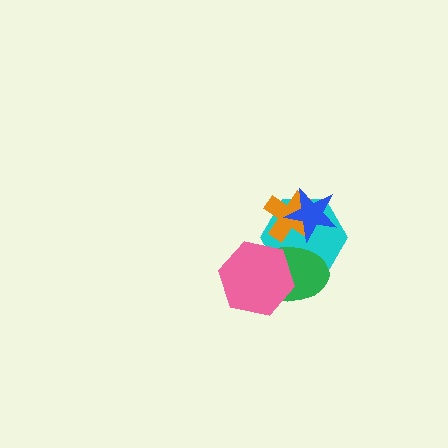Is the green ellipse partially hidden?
Yes, it is partially covered by another shape.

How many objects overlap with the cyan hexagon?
4 objects overlap with the cyan hexagon.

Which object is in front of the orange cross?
The blue star is in front of the orange cross.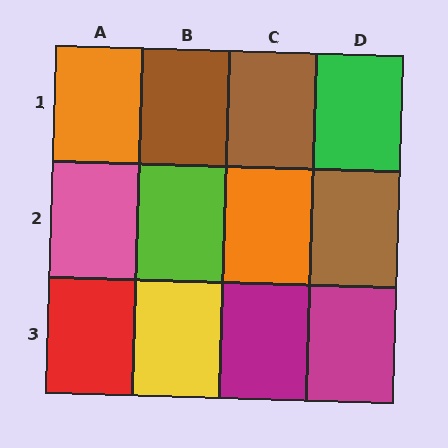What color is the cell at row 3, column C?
Magenta.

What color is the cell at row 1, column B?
Brown.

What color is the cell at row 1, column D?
Green.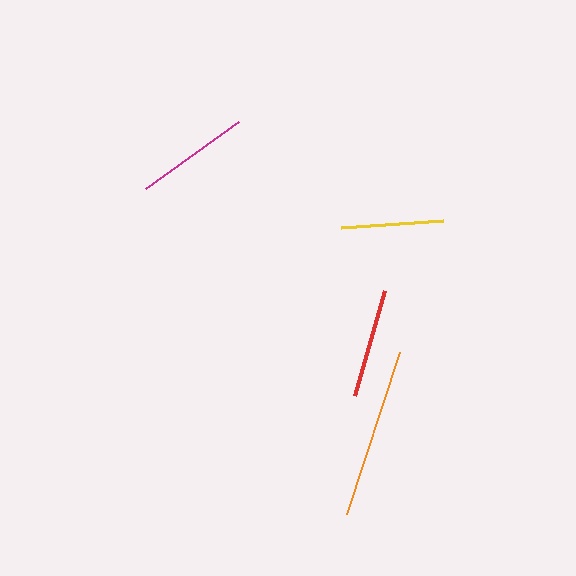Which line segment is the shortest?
The yellow line is the shortest at approximately 102 pixels.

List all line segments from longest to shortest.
From longest to shortest: orange, magenta, red, yellow.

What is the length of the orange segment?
The orange segment is approximately 170 pixels long.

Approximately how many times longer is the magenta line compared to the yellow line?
The magenta line is approximately 1.1 times the length of the yellow line.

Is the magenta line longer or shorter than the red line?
The magenta line is longer than the red line.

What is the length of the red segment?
The red segment is approximately 110 pixels long.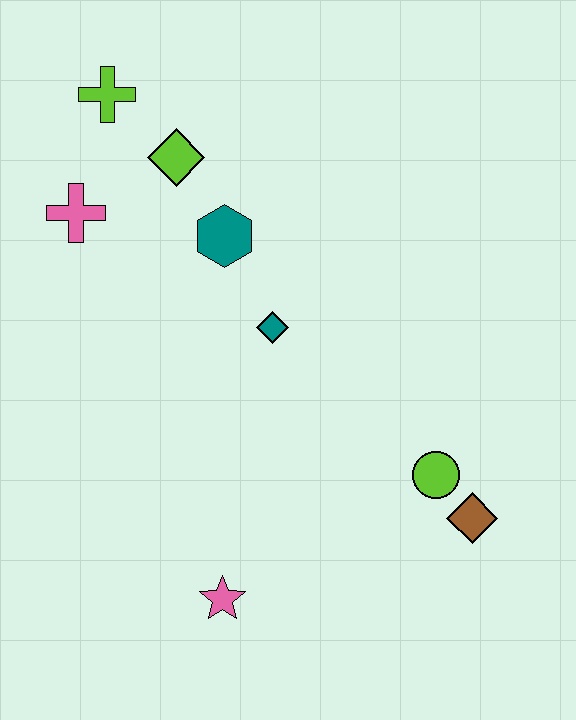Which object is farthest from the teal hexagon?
The brown diamond is farthest from the teal hexagon.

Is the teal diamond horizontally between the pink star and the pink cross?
No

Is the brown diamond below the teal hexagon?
Yes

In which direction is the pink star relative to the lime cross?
The pink star is below the lime cross.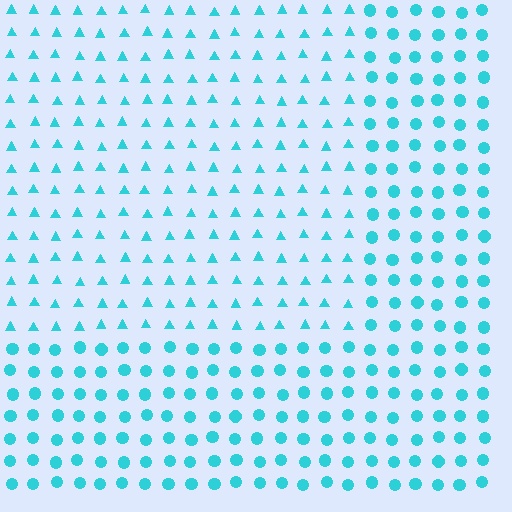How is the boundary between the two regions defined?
The boundary is defined by a change in element shape: triangles inside vs. circles outside. All elements share the same color and spacing.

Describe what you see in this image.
The image is filled with small cyan elements arranged in a uniform grid. A rectangle-shaped region contains triangles, while the surrounding area contains circles. The boundary is defined purely by the change in element shape.